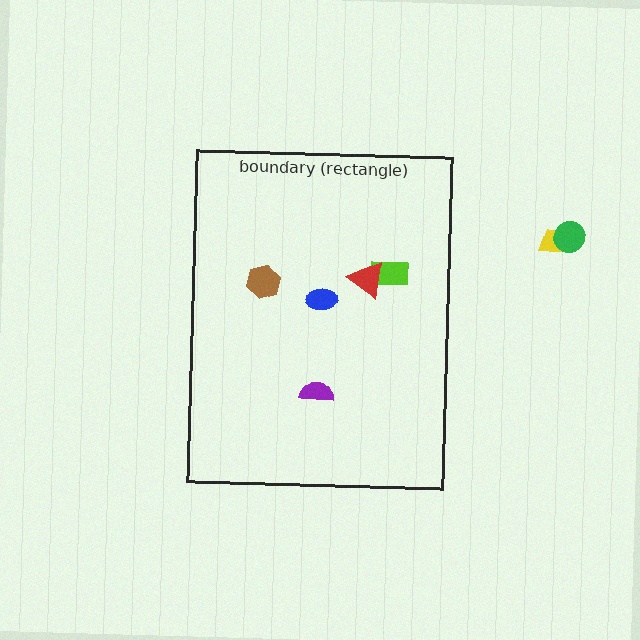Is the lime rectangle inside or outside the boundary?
Inside.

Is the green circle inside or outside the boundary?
Outside.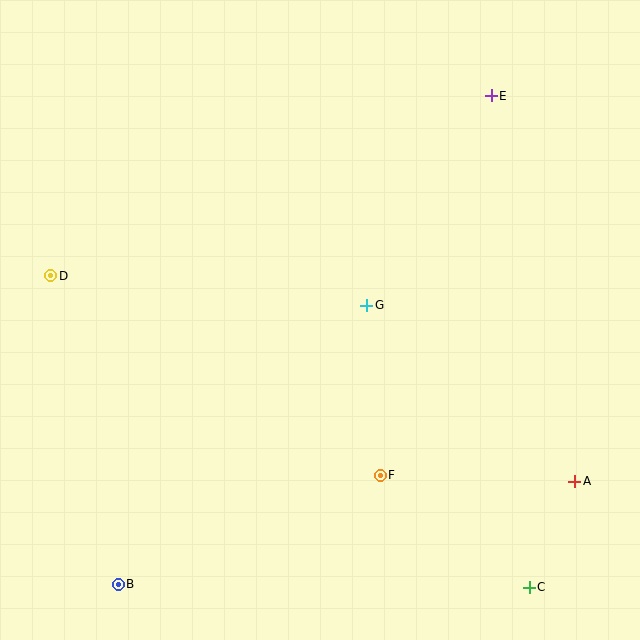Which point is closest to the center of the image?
Point G at (367, 305) is closest to the center.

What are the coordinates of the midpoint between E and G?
The midpoint between E and G is at (429, 201).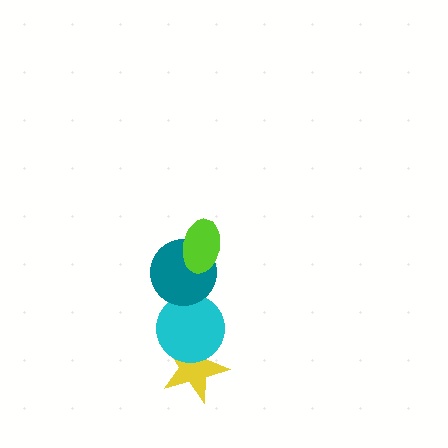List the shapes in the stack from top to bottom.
From top to bottom: the lime ellipse, the teal circle, the cyan circle, the yellow star.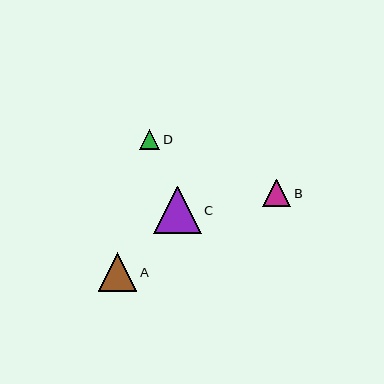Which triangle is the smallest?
Triangle D is the smallest with a size of approximately 20 pixels.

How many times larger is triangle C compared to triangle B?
Triangle C is approximately 1.7 times the size of triangle B.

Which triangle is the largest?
Triangle C is the largest with a size of approximately 48 pixels.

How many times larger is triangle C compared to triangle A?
Triangle C is approximately 1.2 times the size of triangle A.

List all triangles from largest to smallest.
From largest to smallest: C, A, B, D.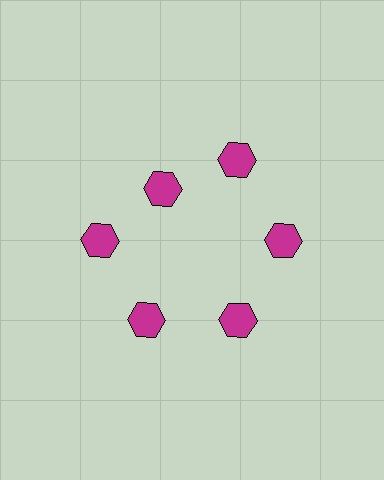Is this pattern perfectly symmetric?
No. The 6 magenta hexagons are arranged in a ring, but one element near the 11 o'clock position is pulled inward toward the center, breaking the 6-fold rotational symmetry.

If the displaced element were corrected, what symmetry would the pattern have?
It would have 6-fold rotational symmetry — the pattern would map onto itself every 60 degrees.